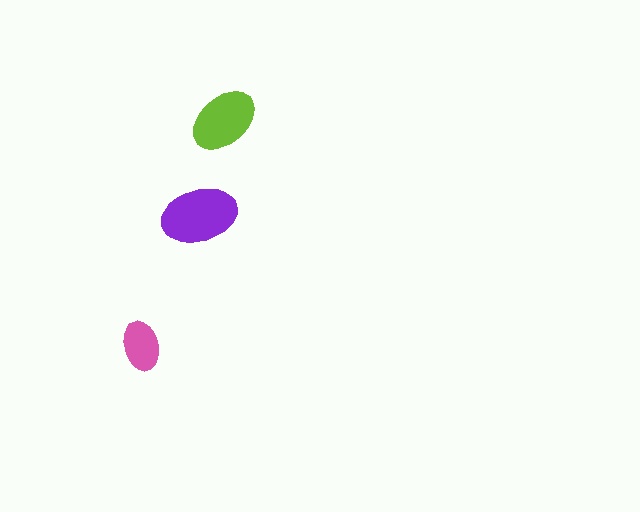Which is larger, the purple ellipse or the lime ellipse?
The purple one.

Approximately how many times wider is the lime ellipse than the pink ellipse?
About 1.5 times wider.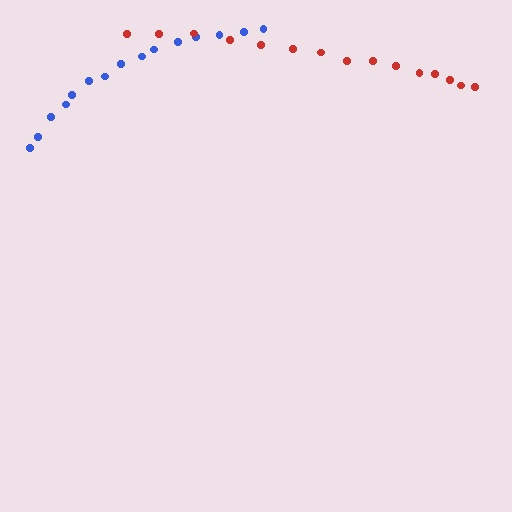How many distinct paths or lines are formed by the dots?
There are 2 distinct paths.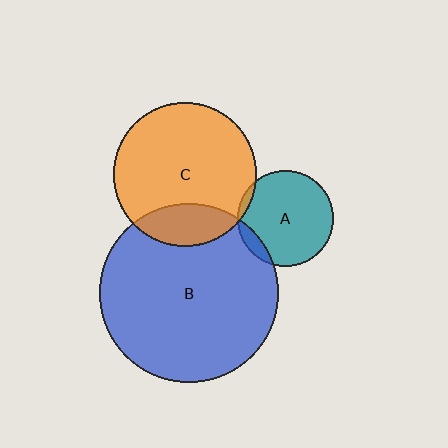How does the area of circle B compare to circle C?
Approximately 1.6 times.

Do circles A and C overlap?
Yes.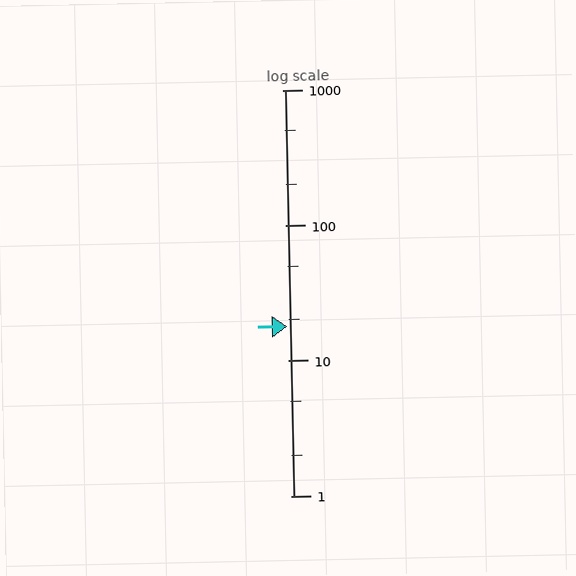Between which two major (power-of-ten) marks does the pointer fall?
The pointer is between 10 and 100.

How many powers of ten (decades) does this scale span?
The scale spans 3 decades, from 1 to 1000.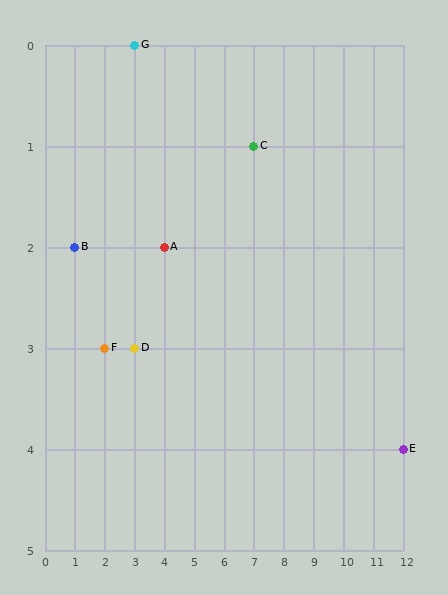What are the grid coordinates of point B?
Point B is at grid coordinates (1, 2).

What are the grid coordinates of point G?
Point G is at grid coordinates (3, 0).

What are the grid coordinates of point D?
Point D is at grid coordinates (3, 3).